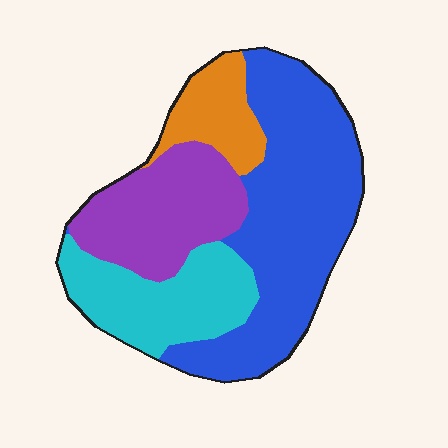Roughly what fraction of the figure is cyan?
Cyan covers about 20% of the figure.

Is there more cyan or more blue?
Blue.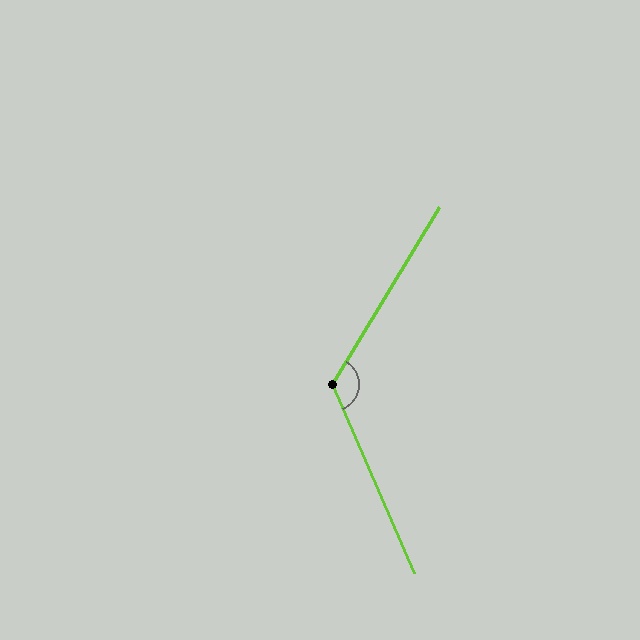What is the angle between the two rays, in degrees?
Approximately 125 degrees.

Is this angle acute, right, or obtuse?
It is obtuse.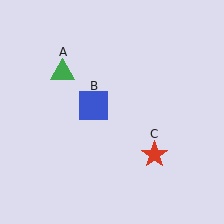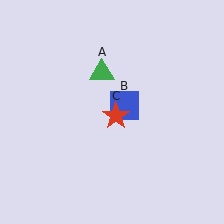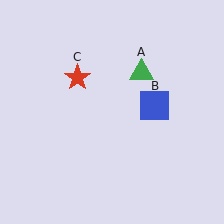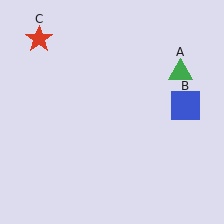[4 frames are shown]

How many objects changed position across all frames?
3 objects changed position: green triangle (object A), blue square (object B), red star (object C).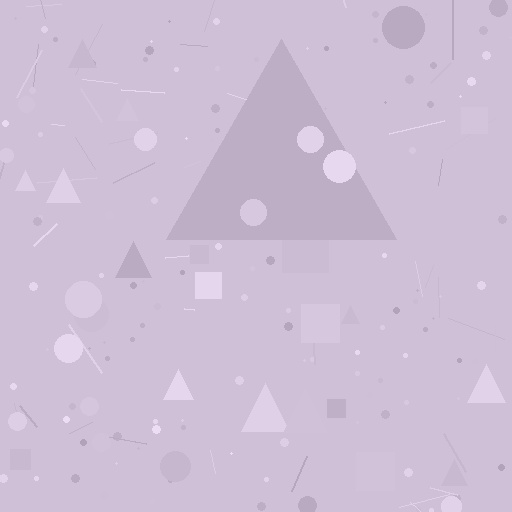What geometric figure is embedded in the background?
A triangle is embedded in the background.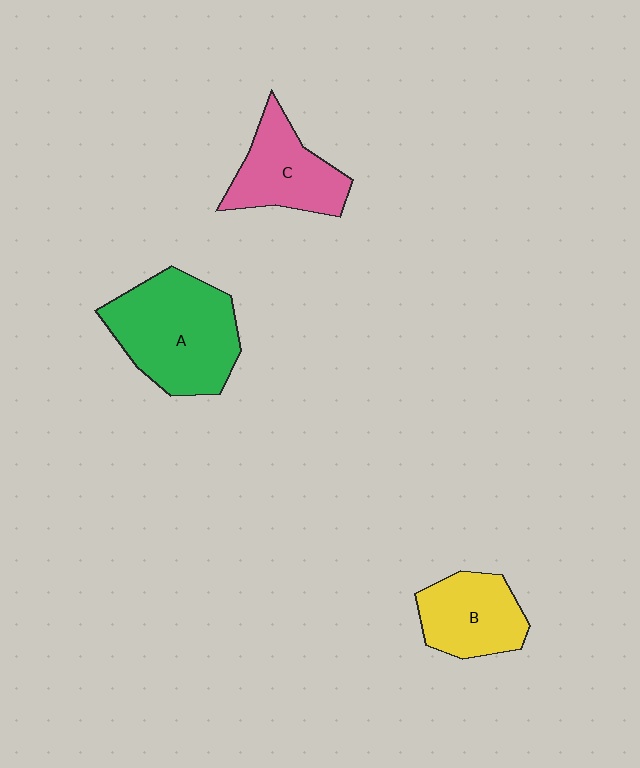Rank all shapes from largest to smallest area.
From largest to smallest: A (green), C (pink), B (yellow).